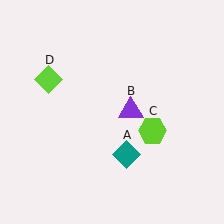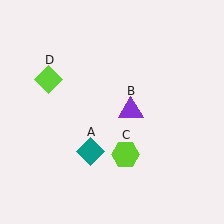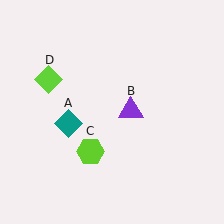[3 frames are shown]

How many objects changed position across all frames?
2 objects changed position: teal diamond (object A), lime hexagon (object C).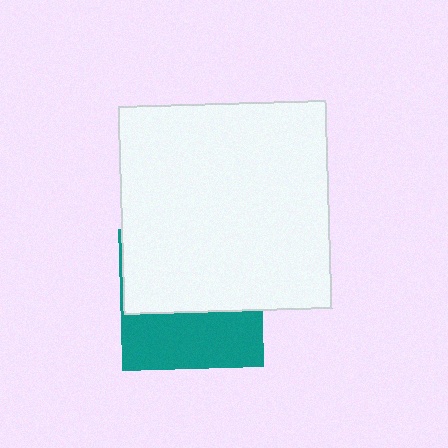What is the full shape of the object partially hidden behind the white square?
The partially hidden object is a teal square.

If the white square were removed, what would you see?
You would see the complete teal square.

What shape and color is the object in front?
The object in front is a white square.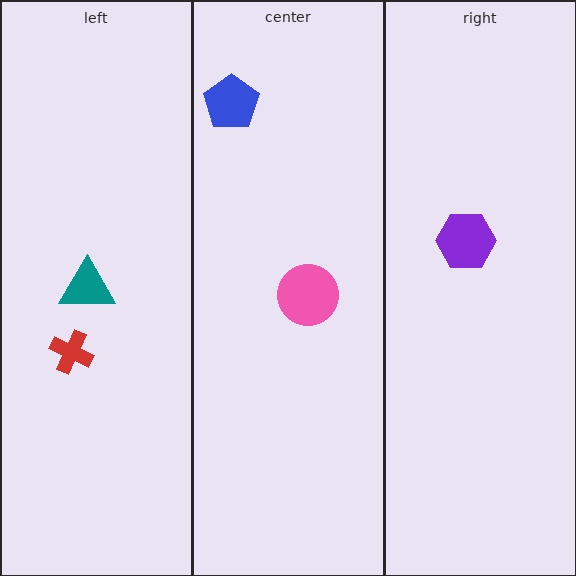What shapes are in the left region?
The red cross, the teal triangle.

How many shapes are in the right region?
1.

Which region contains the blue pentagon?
The center region.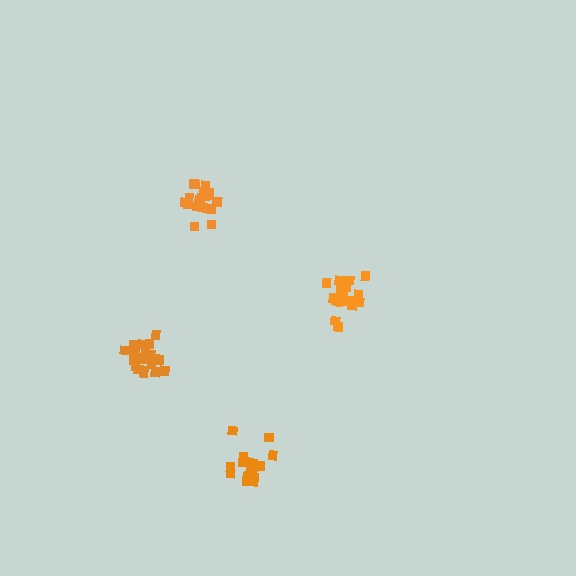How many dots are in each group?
Group 1: 20 dots, Group 2: 18 dots, Group 3: 16 dots, Group 4: 19 dots (73 total).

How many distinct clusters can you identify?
There are 4 distinct clusters.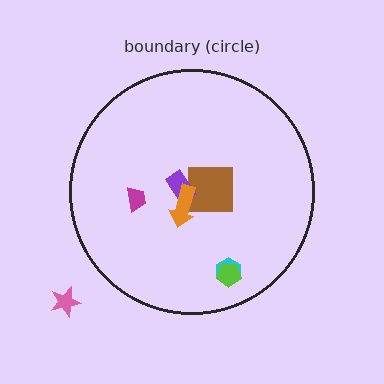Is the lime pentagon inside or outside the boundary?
Inside.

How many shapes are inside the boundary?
6 inside, 1 outside.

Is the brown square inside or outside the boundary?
Inside.